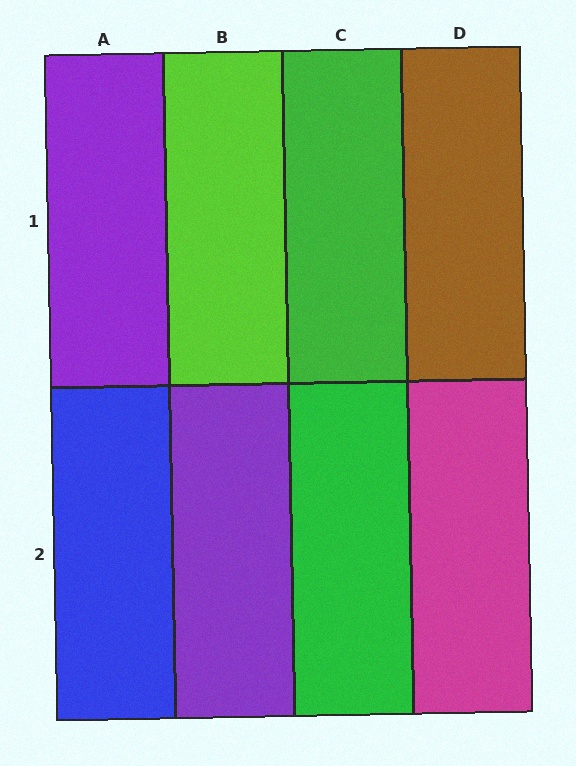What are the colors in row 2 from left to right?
Blue, purple, green, magenta.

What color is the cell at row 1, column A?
Purple.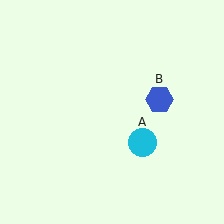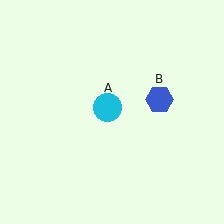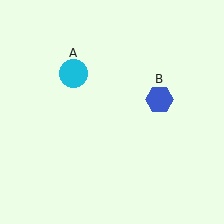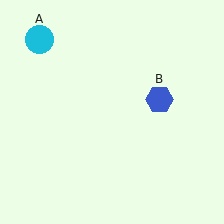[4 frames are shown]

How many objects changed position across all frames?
1 object changed position: cyan circle (object A).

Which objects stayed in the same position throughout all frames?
Blue hexagon (object B) remained stationary.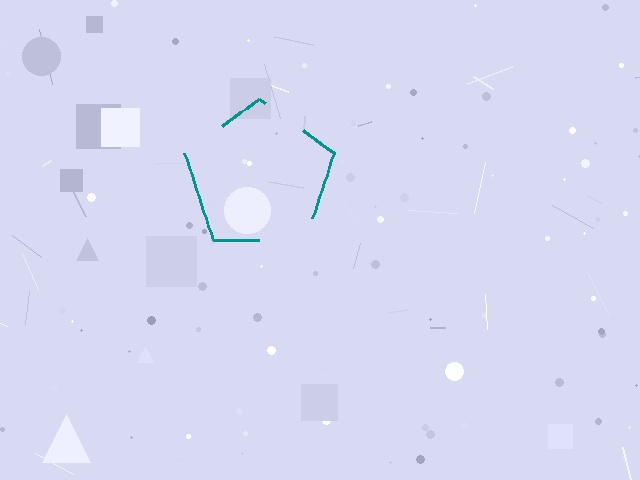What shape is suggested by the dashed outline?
The dashed outline suggests a pentagon.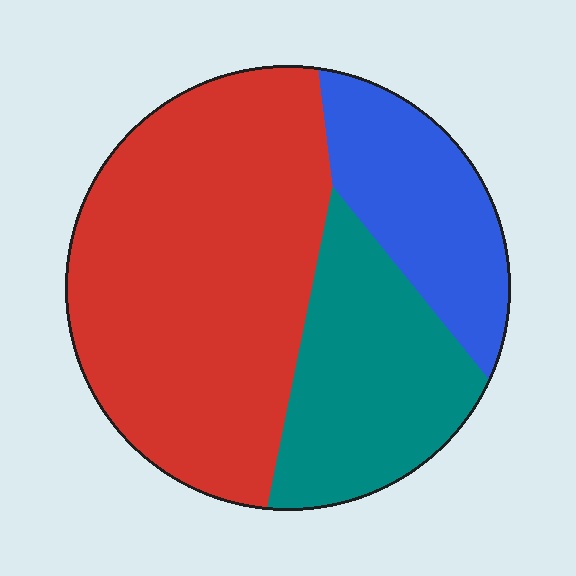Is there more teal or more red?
Red.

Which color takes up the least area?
Blue, at roughly 20%.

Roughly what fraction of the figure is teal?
Teal covers around 25% of the figure.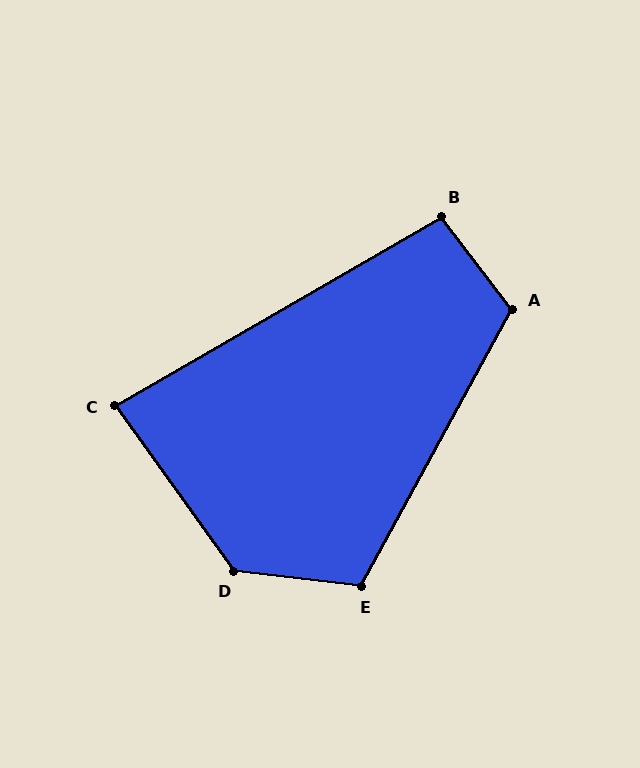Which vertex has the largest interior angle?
D, at approximately 132 degrees.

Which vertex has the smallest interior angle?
C, at approximately 84 degrees.